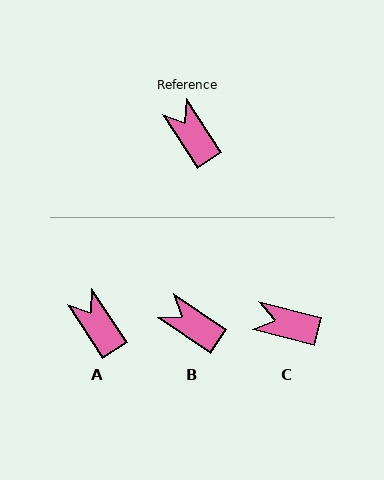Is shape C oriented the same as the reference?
No, it is off by about 43 degrees.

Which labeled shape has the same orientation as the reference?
A.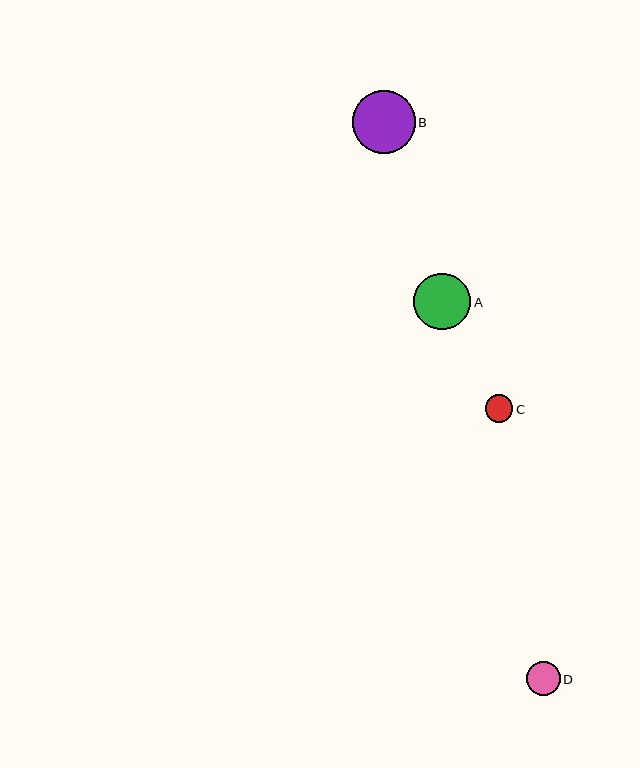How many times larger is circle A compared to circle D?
Circle A is approximately 1.7 times the size of circle D.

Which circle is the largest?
Circle B is the largest with a size of approximately 63 pixels.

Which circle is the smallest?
Circle C is the smallest with a size of approximately 28 pixels.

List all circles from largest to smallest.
From largest to smallest: B, A, D, C.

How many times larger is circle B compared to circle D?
Circle B is approximately 1.8 times the size of circle D.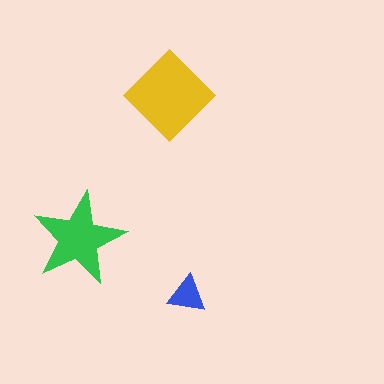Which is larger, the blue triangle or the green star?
The green star.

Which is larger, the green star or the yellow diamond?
The yellow diamond.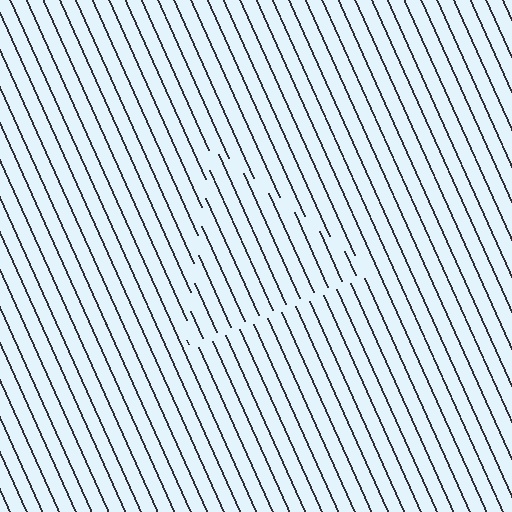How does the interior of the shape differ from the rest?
The interior of the shape contains the same grating, shifted by half a period — the contour is defined by the phase discontinuity where line-ends from the inner and outer gratings abut.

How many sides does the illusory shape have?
3 sides — the line-ends trace a triangle.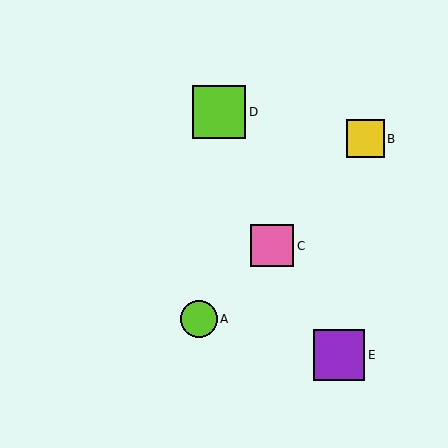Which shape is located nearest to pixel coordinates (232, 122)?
The lime square (labeled D) at (219, 112) is nearest to that location.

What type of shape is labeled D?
Shape D is a lime square.